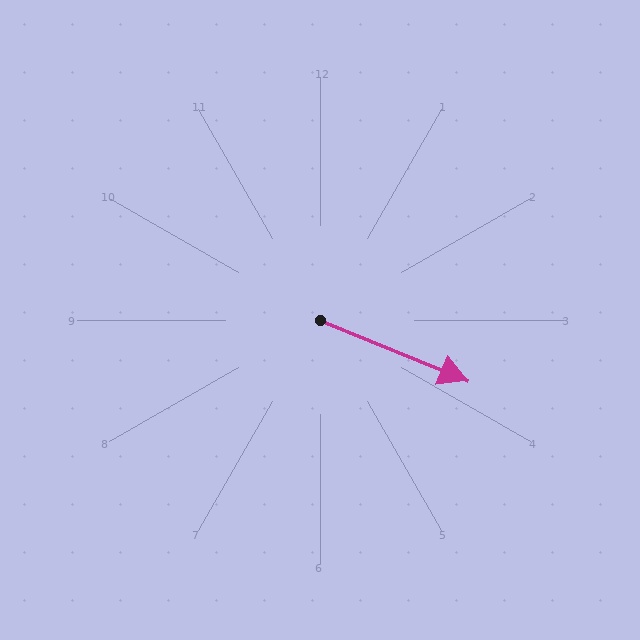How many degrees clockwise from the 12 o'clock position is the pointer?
Approximately 112 degrees.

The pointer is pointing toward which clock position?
Roughly 4 o'clock.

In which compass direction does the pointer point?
East.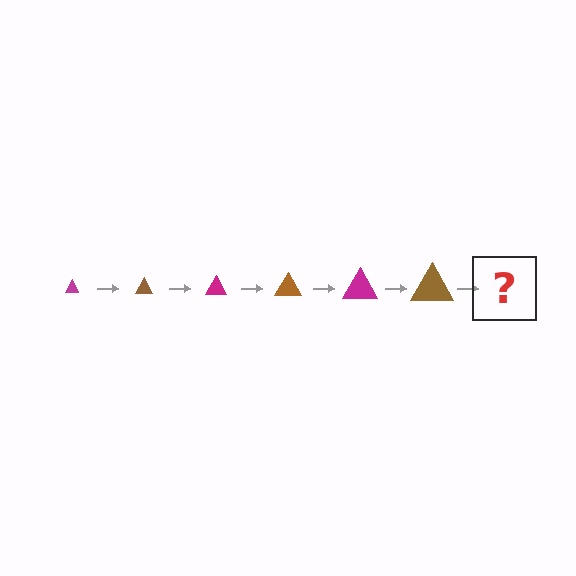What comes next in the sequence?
The next element should be a magenta triangle, larger than the previous one.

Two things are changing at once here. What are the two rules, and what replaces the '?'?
The two rules are that the triangle grows larger each step and the color cycles through magenta and brown. The '?' should be a magenta triangle, larger than the previous one.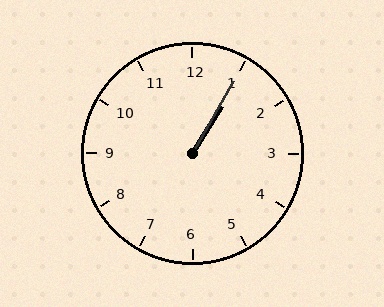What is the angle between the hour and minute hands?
Approximately 2 degrees.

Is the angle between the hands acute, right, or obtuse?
It is acute.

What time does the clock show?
1:05.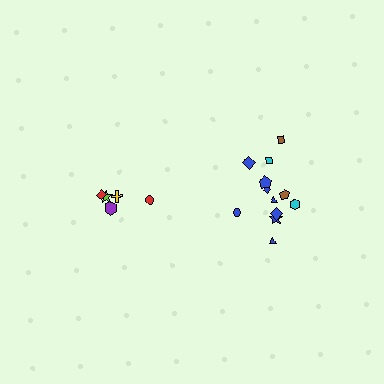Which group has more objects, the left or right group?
The right group.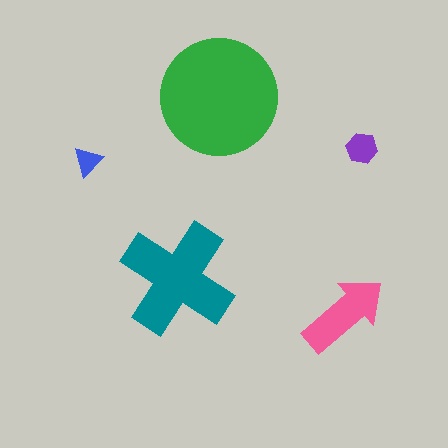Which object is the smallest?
The blue triangle.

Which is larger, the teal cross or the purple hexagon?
The teal cross.